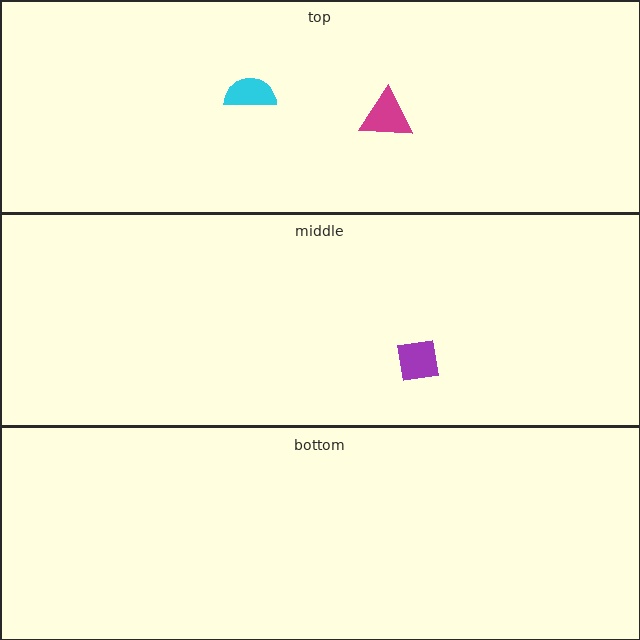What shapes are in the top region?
The cyan semicircle, the magenta triangle.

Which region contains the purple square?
The middle region.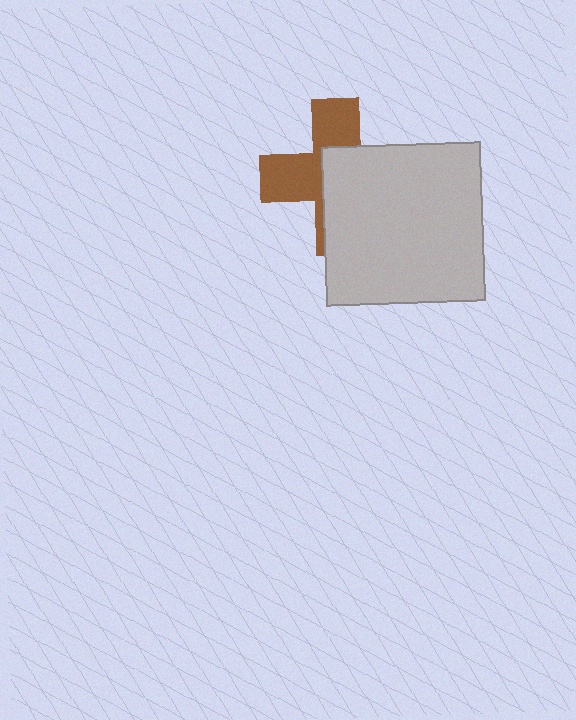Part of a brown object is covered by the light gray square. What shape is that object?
It is a cross.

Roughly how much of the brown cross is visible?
A small part of it is visible (roughly 45%).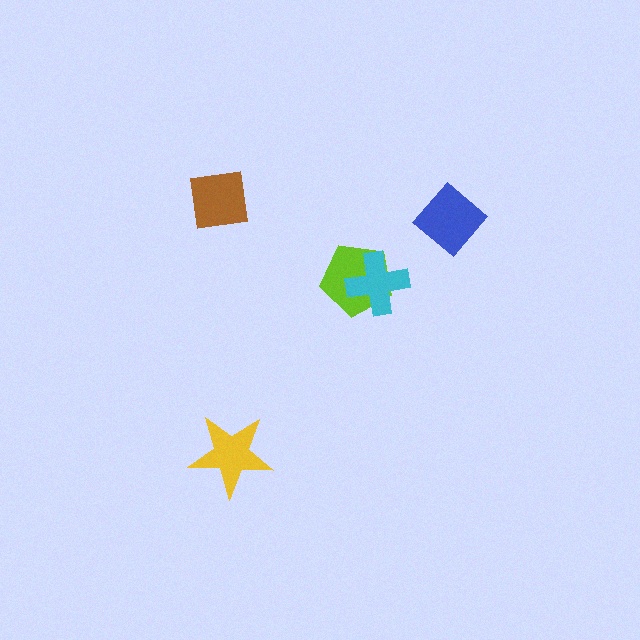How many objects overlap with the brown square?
0 objects overlap with the brown square.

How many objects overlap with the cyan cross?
1 object overlaps with the cyan cross.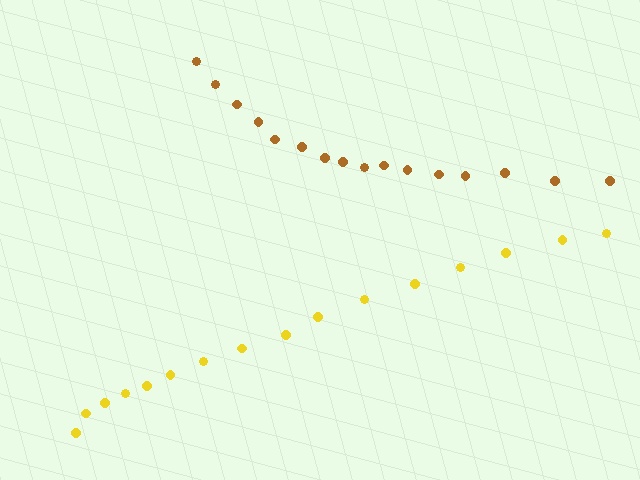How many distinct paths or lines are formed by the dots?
There are 2 distinct paths.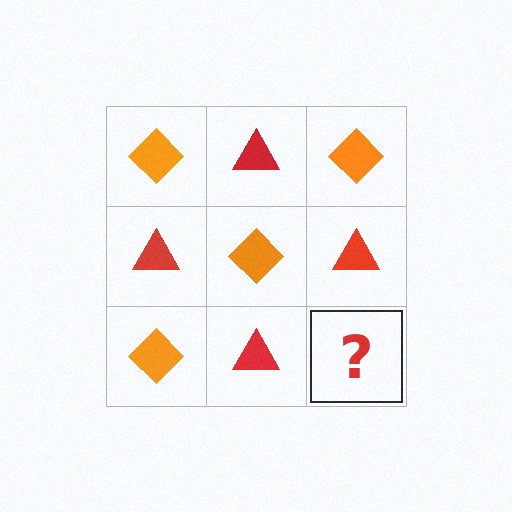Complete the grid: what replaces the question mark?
The question mark should be replaced with an orange diamond.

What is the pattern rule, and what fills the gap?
The rule is that it alternates orange diamond and red triangle in a checkerboard pattern. The gap should be filled with an orange diamond.